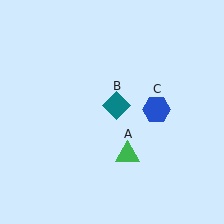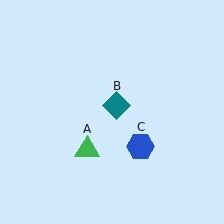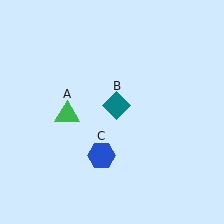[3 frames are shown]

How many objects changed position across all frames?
2 objects changed position: green triangle (object A), blue hexagon (object C).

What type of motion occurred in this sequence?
The green triangle (object A), blue hexagon (object C) rotated clockwise around the center of the scene.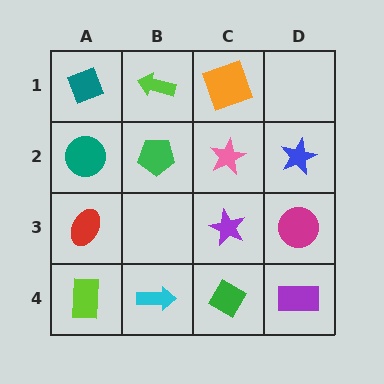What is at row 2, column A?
A teal circle.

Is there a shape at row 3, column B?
No, that cell is empty.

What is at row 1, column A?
A teal diamond.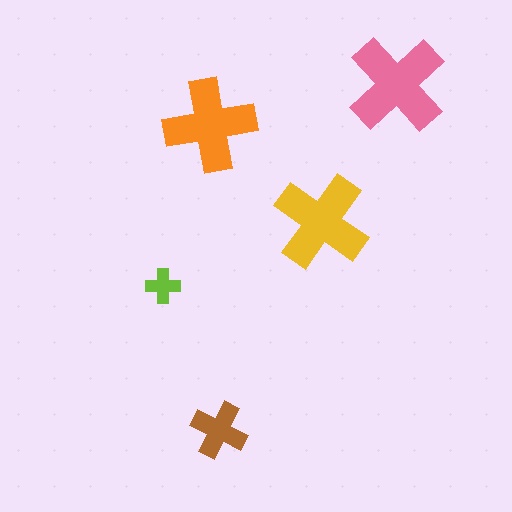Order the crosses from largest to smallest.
the pink one, the yellow one, the orange one, the brown one, the lime one.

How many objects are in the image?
There are 5 objects in the image.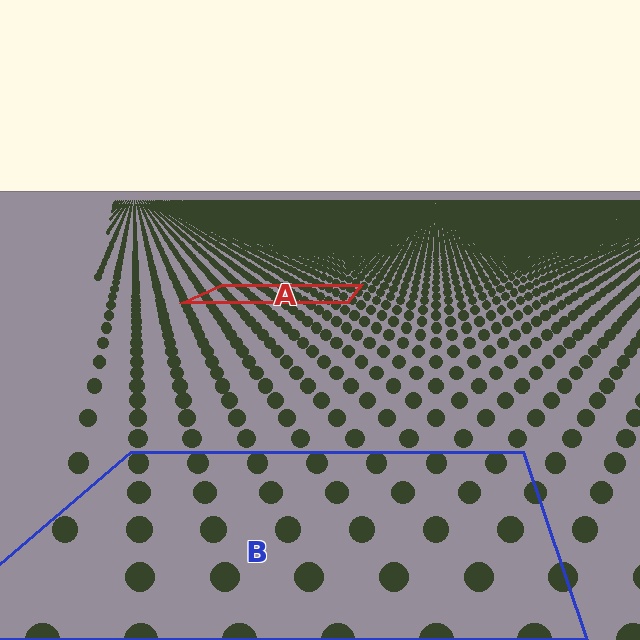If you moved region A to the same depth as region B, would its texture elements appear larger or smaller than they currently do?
They would appear larger. At a closer depth, the same texture elements are projected at a bigger on-screen size.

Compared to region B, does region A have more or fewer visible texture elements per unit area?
Region A has more texture elements per unit area — they are packed more densely because it is farther away.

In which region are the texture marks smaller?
The texture marks are smaller in region A, because it is farther away.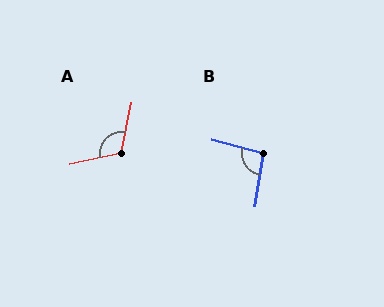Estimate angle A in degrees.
Approximately 114 degrees.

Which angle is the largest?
A, at approximately 114 degrees.